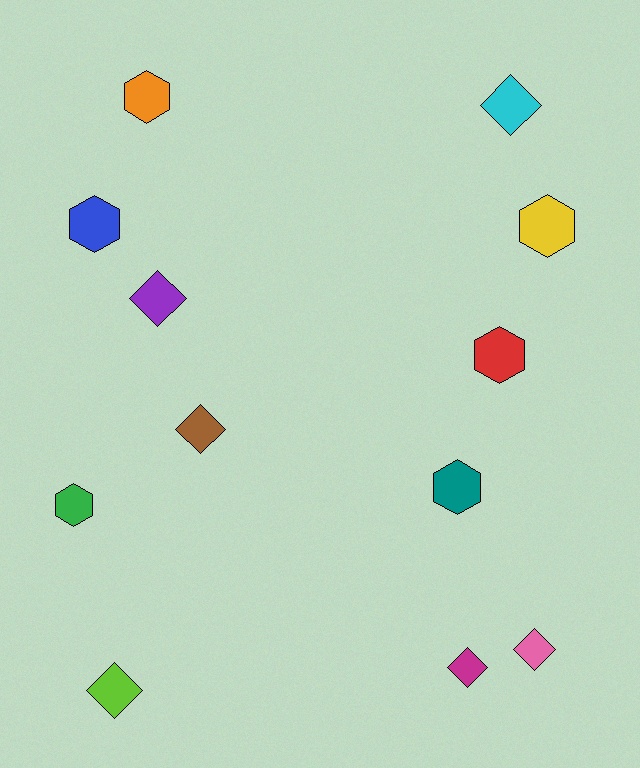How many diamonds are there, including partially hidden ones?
There are 6 diamonds.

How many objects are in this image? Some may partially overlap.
There are 12 objects.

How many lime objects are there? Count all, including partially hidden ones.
There is 1 lime object.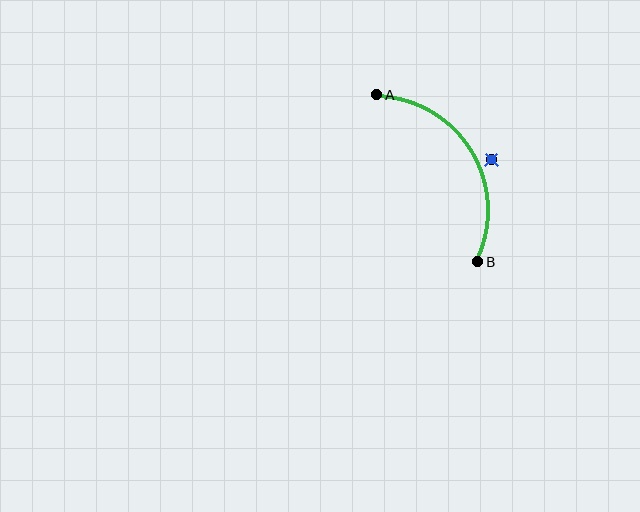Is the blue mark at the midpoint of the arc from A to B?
No — the blue mark does not lie on the arc at all. It sits slightly outside the curve.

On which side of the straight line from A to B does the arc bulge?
The arc bulges to the right of the straight line connecting A and B.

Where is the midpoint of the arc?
The arc midpoint is the point on the curve farthest from the straight line joining A and B. It sits to the right of that line.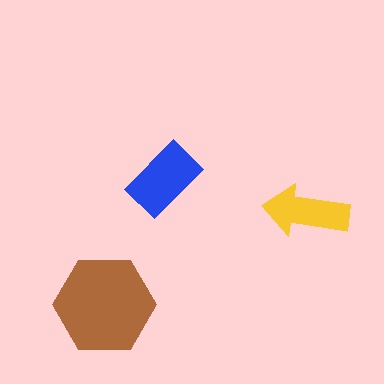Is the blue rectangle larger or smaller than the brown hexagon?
Smaller.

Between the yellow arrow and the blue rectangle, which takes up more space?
The blue rectangle.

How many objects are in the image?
There are 3 objects in the image.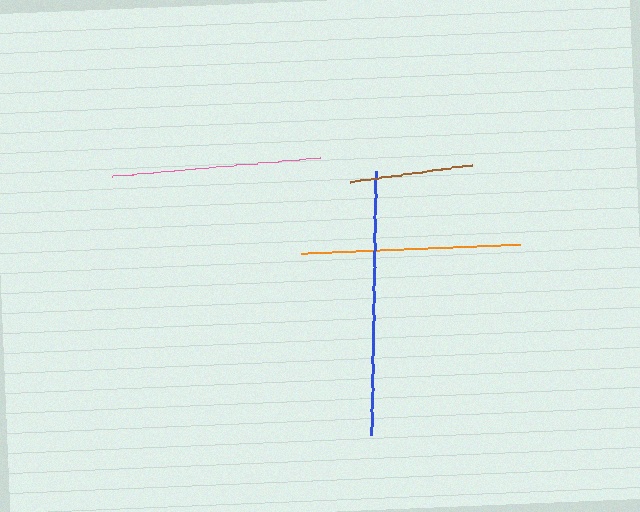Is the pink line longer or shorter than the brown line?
The pink line is longer than the brown line.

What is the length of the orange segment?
The orange segment is approximately 219 pixels long.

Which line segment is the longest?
The blue line is the longest at approximately 264 pixels.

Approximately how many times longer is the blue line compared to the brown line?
The blue line is approximately 2.1 times the length of the brown line.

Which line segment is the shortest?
The brown line is the shortest at approximately 124 pixels.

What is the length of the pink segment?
The pink segment is approximately 210 pixels long.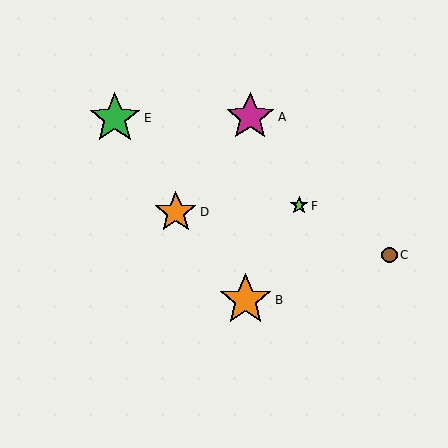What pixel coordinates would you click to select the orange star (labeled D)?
Click at (176, 212) to select the orange star D.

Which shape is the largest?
The orange star (labeled B) is the largest.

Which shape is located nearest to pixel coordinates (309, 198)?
The lime star (labeled F) at (299, 206) is nearest to that location.